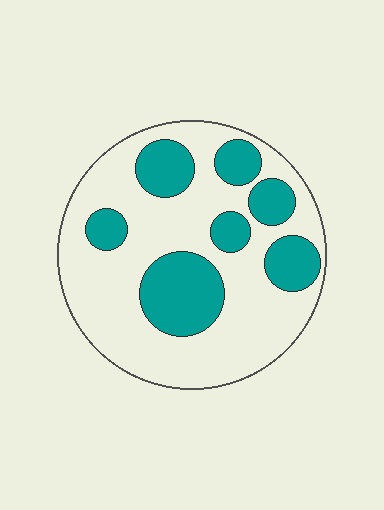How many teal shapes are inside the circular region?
7.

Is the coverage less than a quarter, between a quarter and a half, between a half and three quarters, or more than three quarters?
Between a quarter and a half.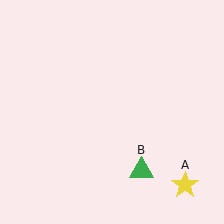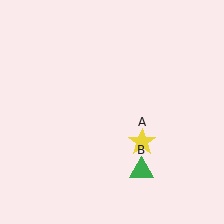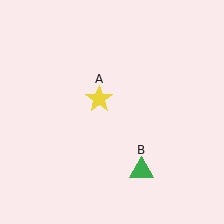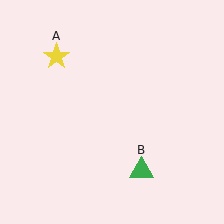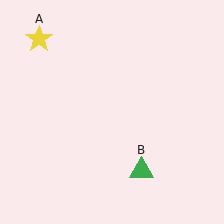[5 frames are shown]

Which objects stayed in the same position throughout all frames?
Green triangle (object B) remained stationary.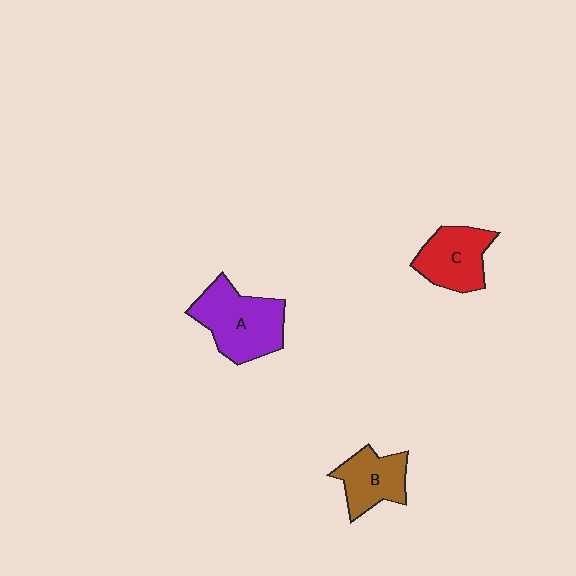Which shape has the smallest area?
Shape B (brown).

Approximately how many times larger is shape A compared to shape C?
Approximately 1.3 times.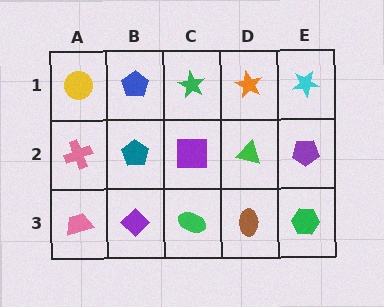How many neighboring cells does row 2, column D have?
4.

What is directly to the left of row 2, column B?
A pink cross.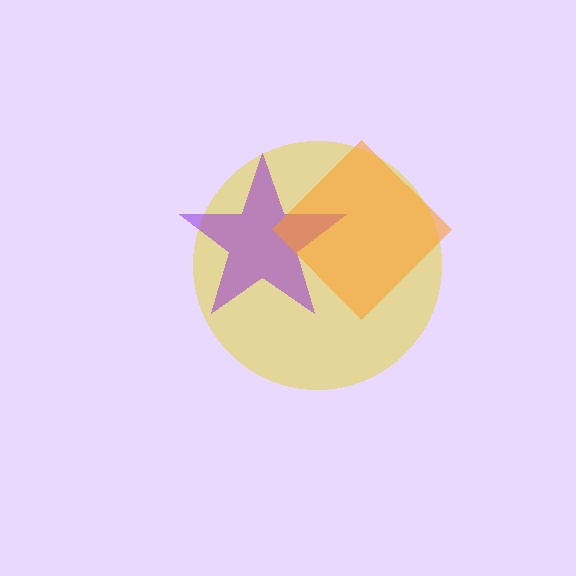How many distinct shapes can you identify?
There are 3 distinct shapes: a yellow circle, a purple star, an orange diamond.